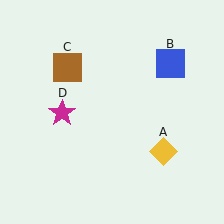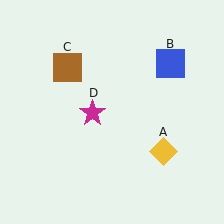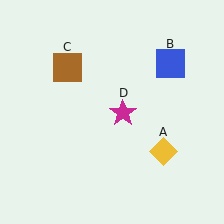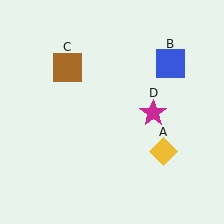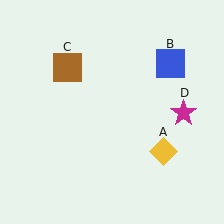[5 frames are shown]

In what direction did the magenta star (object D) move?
The magenta star (object D) moved right.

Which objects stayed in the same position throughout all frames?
Yellow diamond (object A) and blue square (object B) and brown square (object C) remained stationary.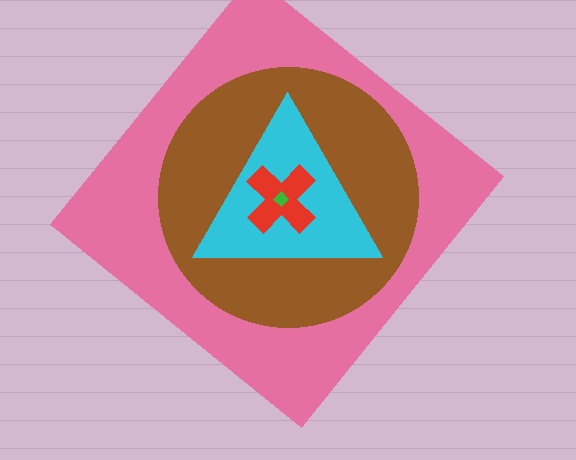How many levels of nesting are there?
5.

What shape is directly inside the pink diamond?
The brown circle.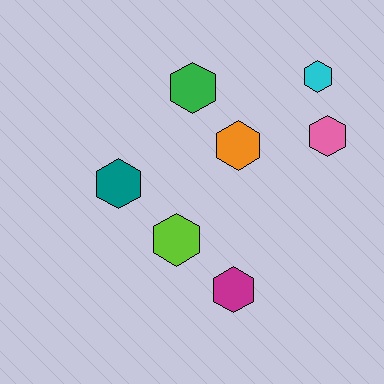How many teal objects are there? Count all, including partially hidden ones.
There is 1 teal object.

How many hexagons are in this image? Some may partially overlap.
There are 7 hexagons.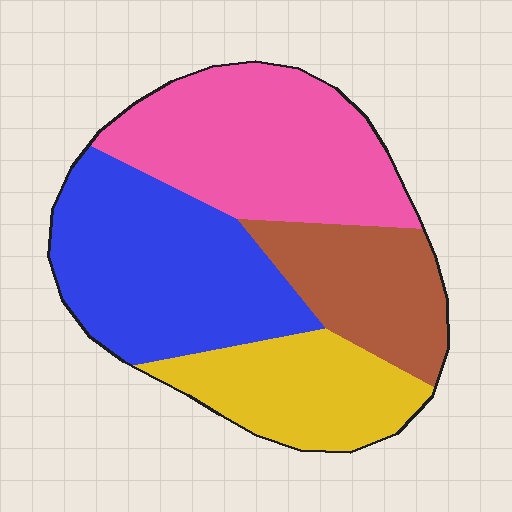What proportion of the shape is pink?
Pink takes up about one third (1/3) of the shape.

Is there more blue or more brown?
Blue.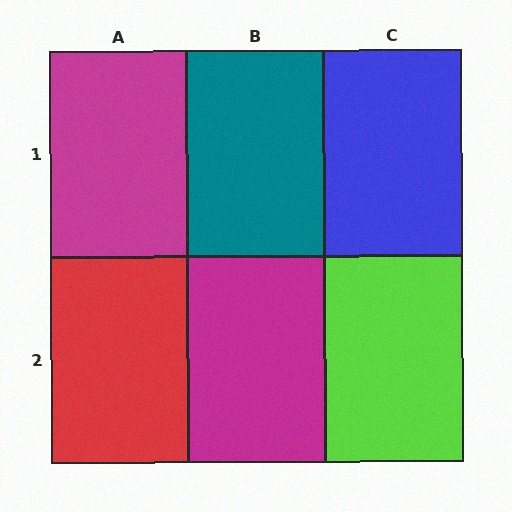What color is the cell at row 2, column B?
Magenta.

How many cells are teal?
1 cell is teal.